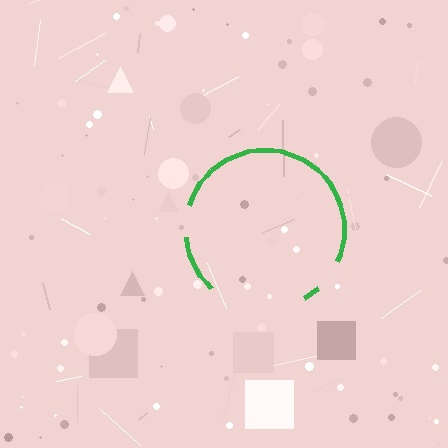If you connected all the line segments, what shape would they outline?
They would outline a circle.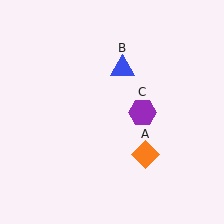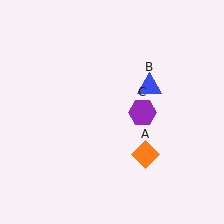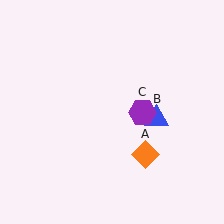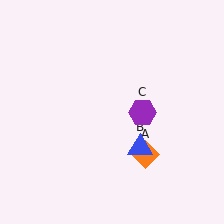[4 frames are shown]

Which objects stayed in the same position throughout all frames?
Orange diamond (object A) and purple hexagon (object C) remained stationary.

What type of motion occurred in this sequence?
The blue triangle (object B) rotated clockwise around the center of the scene.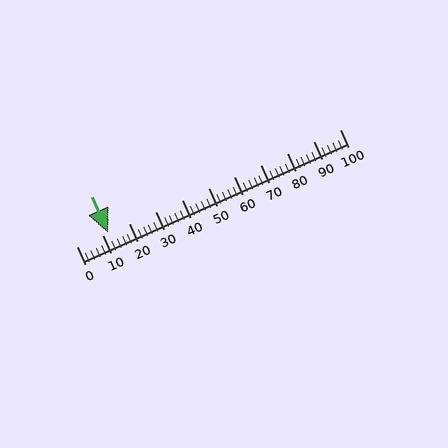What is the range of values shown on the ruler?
The ruler shows values from 0 to 100.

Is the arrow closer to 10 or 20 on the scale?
The arrow is closer to 10.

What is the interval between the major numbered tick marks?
The major tick marks are spaced 10 units apart.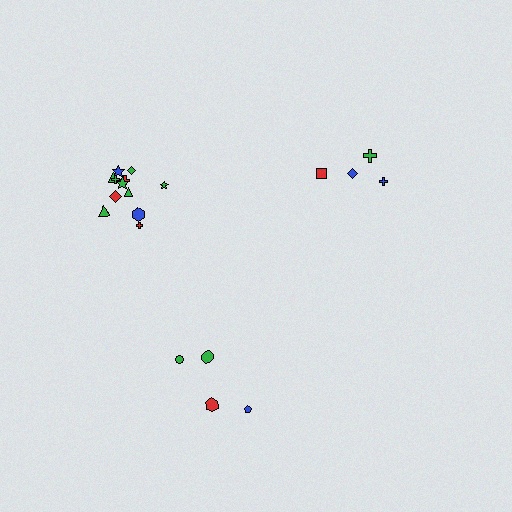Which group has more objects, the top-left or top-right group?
The top-left group.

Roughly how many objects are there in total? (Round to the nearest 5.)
Roughly 20 objects in total.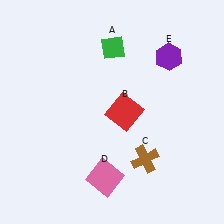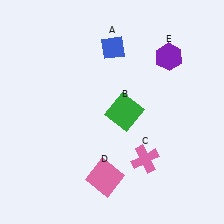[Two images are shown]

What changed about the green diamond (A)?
In Image 1, A is green. In Image 2, it changed to blue.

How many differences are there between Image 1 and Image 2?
There are 3 differences between the two images.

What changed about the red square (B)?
In Image 1, B is red. In Image 2, it changed to green.